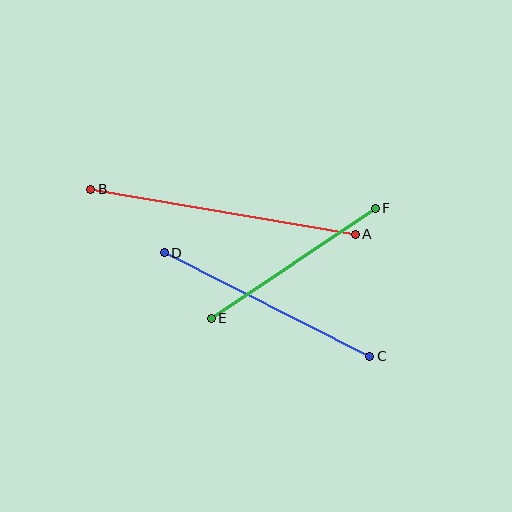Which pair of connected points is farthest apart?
Points A and B are farthest apart.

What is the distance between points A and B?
The distance is approximately 268 pixels.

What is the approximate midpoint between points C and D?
The midpoint is at approximately (267, 305) pixels.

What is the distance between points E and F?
The distance is approximately 198 pixels.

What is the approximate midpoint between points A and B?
The midpoint is at approximately (223, 212) pixels.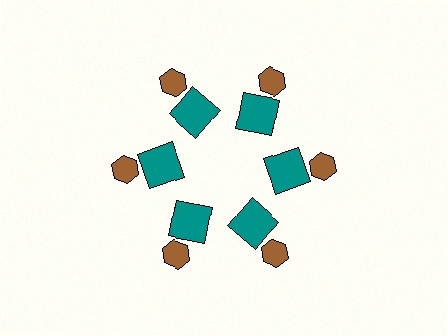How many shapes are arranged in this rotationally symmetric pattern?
There are 12 shapes, arranged in 6 groups of 2.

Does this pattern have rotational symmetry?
Yes, this pattern has 6-fold rotational symmetry. It looks the same after rotating 60 degrees around the center.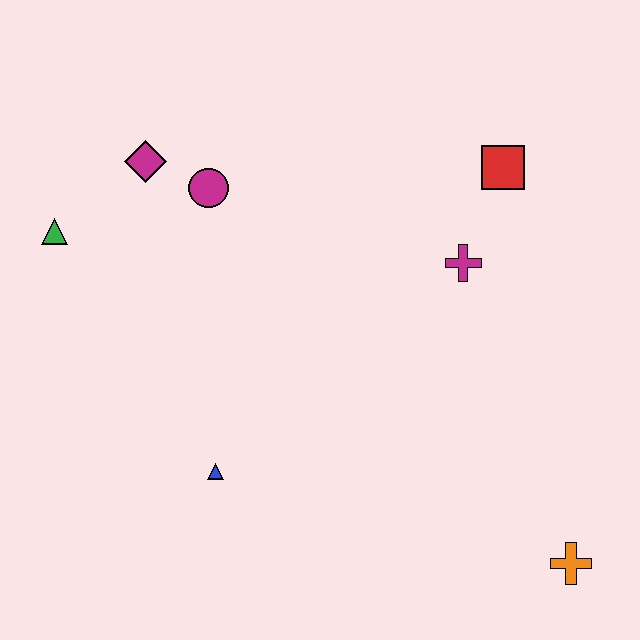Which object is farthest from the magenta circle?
The orange cross is farthest from the magenta circle.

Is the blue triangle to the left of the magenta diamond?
No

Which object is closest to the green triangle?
The magenta diamond is closest to the green triangle.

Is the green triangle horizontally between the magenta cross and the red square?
No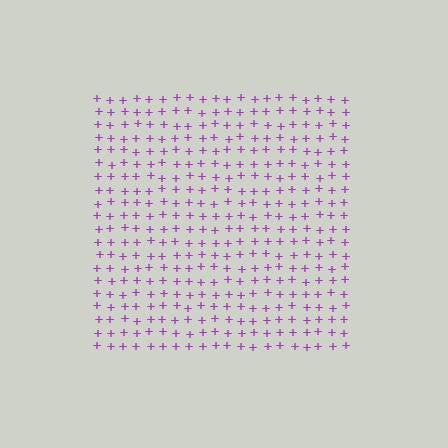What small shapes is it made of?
It is made of small plus signs.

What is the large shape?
The large shape is a square.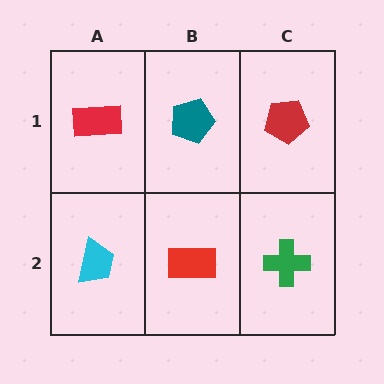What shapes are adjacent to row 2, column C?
A red pentagon (row 1, column C), a red rectangle (row 2, column B).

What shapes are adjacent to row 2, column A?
A red rectangle (row 1, column A), a red rectangle (row 2, column B).